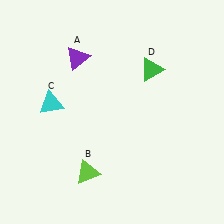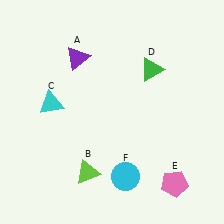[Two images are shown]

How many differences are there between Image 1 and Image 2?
There are 2 differences between the two images.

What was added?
A pink pentagon (E), a cyan circle (F) were added in Image 2.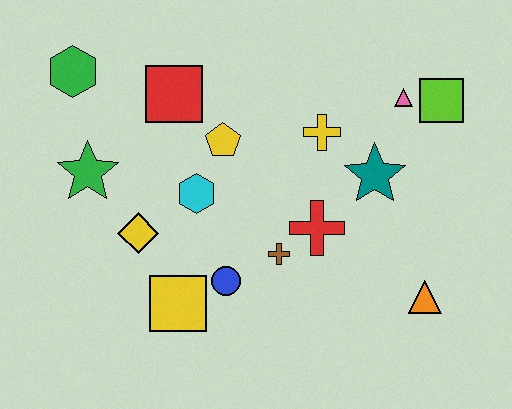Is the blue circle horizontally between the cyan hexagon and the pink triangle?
Yes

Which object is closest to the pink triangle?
The lime square is closest to the pink triangle.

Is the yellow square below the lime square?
Yes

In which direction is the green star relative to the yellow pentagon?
The green star is to the left of the yellow pentagon.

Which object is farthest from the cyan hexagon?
The lime square is farthest from the cyan hexagon.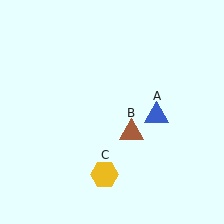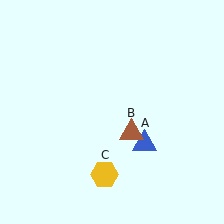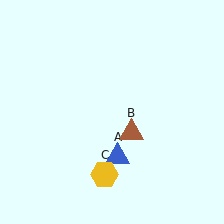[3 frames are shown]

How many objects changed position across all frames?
1 object changed position: blue triangle (object A).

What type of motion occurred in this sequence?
The blue triangle (object A) rotated clockwise around the center of the scene.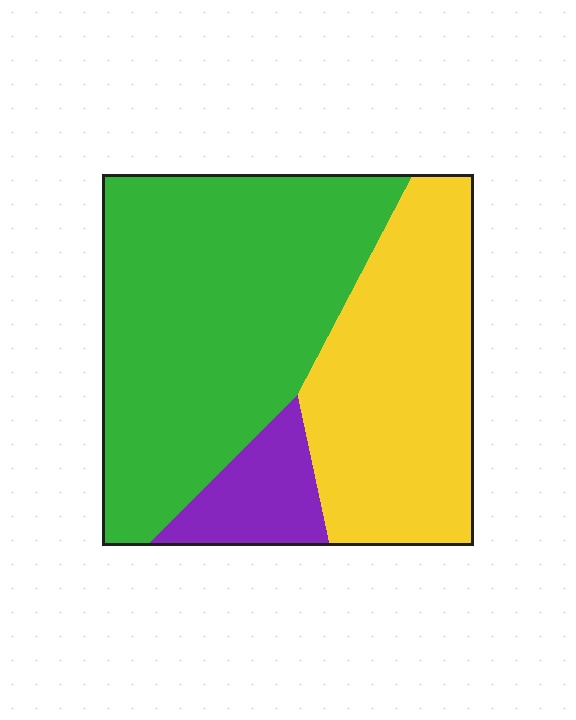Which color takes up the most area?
Green, at roughly 55%.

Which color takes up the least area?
Purple, at roughly 10%.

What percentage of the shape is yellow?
Yellow covers roughly 35% of the shape.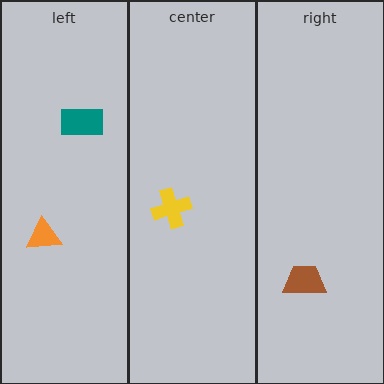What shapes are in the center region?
The yellow cross.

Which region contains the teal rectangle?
The left region.